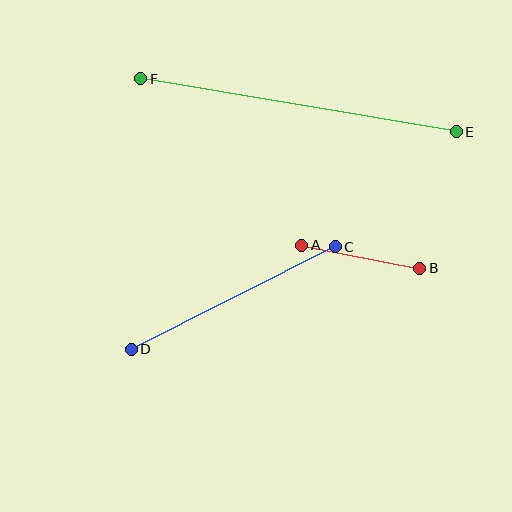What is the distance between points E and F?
The distance is approximately 320 pixels.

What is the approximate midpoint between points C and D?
The midpoint is at approximately (233, 298) pixels.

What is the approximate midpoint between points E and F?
The midpoint is at approximately (298, 105) pixels.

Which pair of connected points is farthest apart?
Points E and F are farthest apart.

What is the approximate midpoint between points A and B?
The midpoint is at approximately (361, 257) pixels.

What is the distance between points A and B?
The distance is approximately 120 pixels.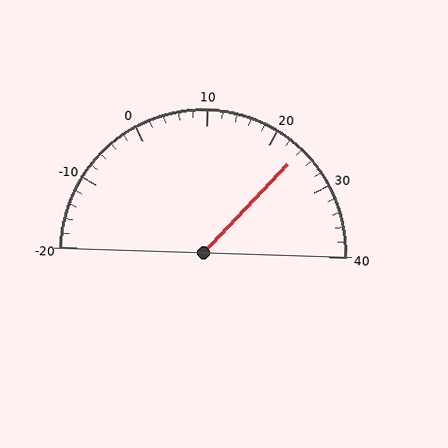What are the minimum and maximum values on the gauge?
The gauge ranges from -20 to 40.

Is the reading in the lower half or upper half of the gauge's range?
The reading is in the upper half of the range (-20 to 40).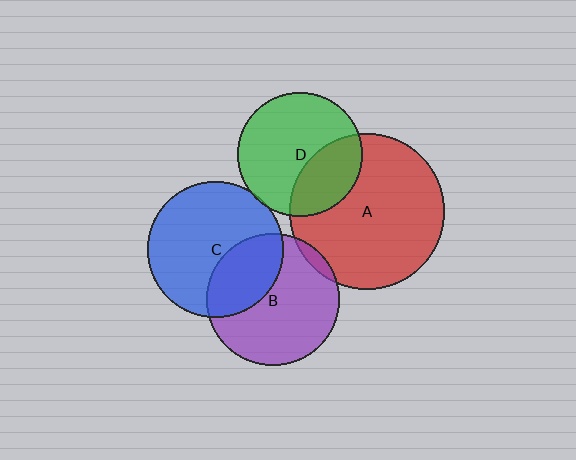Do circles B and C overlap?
Yes.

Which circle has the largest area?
Circle A (red).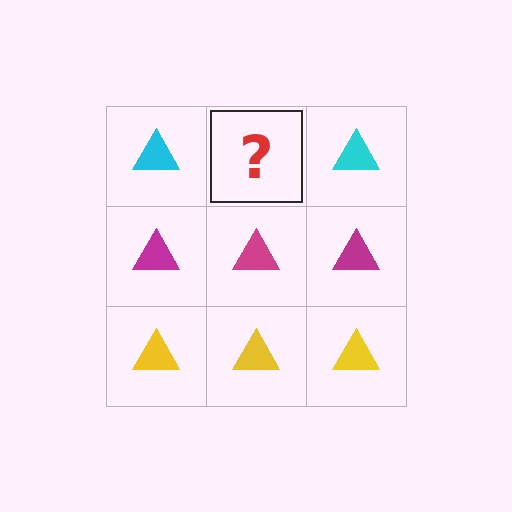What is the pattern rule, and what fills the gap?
The rule is that each row has a consistent color. The gap should be filled with a cyan triangle.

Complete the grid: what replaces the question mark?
The question mark should be replaced with a cyan triangle.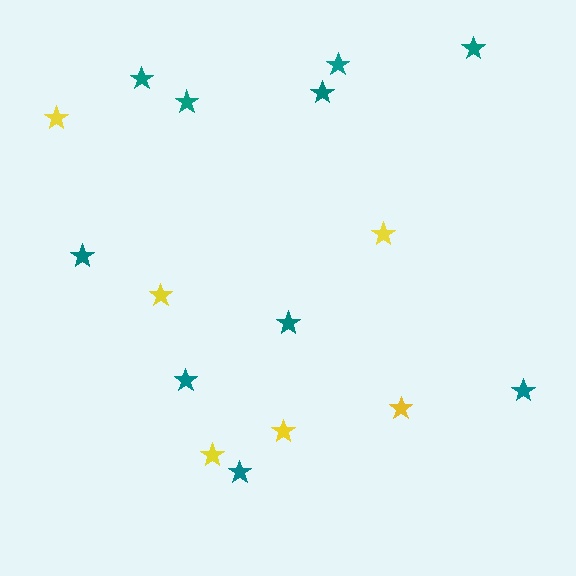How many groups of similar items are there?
There are 2 groups: one group of yellow stars (6) and one group of teal stars (10).